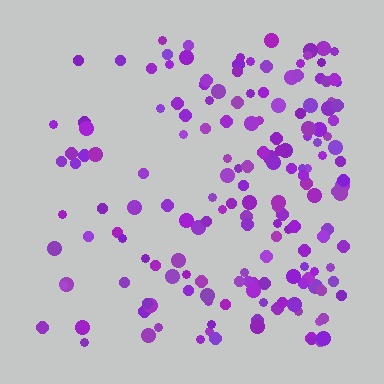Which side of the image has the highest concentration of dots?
The right.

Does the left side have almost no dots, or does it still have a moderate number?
Still a moderate number, just noticeably fewer than the right.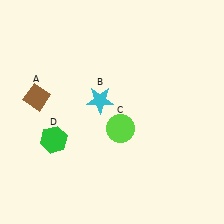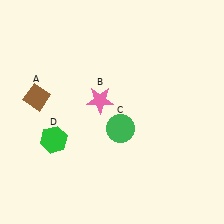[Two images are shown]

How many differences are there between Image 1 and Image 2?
There are 2 differences between the two images.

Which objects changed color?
B changed from cyan to pink. C changed from lime to green.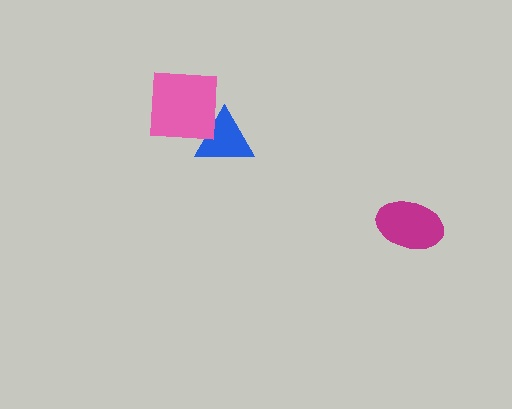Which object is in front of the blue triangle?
The pink square is in front of the blue triangle.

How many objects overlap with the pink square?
1 object overlaps with the pink square.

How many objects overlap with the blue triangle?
1 object overlaps with the blue triangle.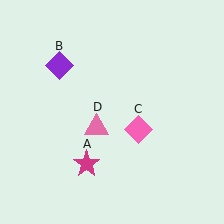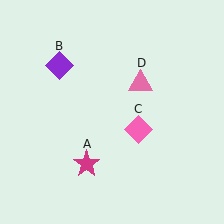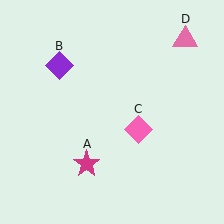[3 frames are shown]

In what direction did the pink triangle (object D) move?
The pink triangle (object D) moved up and to the right.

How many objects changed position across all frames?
1 object changed position: pink triangle (object D).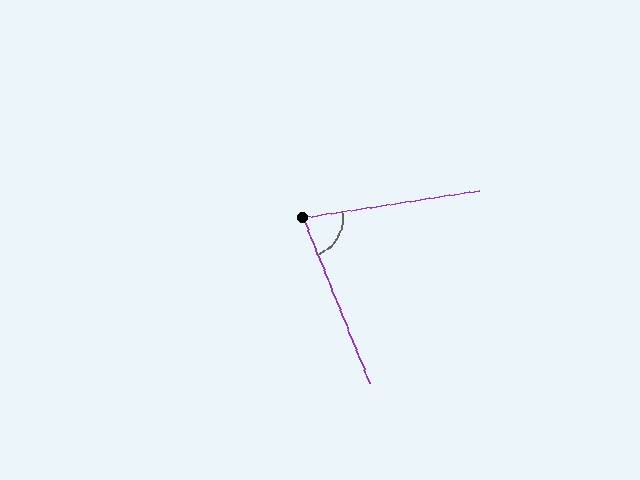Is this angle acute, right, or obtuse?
It is acute.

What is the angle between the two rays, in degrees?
Approximately 77 degrees.